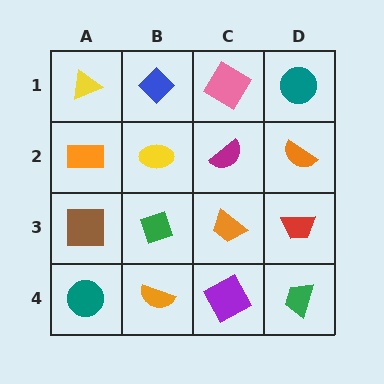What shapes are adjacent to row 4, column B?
A green diamond (row 3, column B), a teal circle (row 4, column A), a purple square (row 4, column C).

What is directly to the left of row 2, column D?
A magenta semicircle.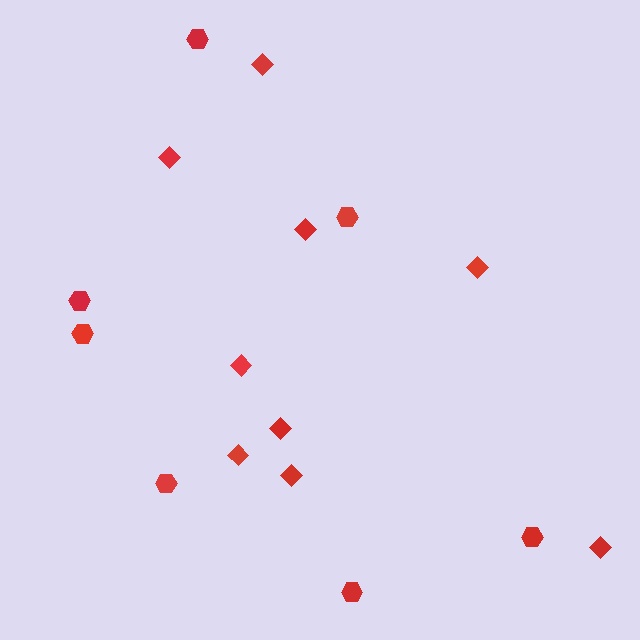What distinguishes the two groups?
There are 2 groups: one group of diamonds (9) and one group of hexagons (7).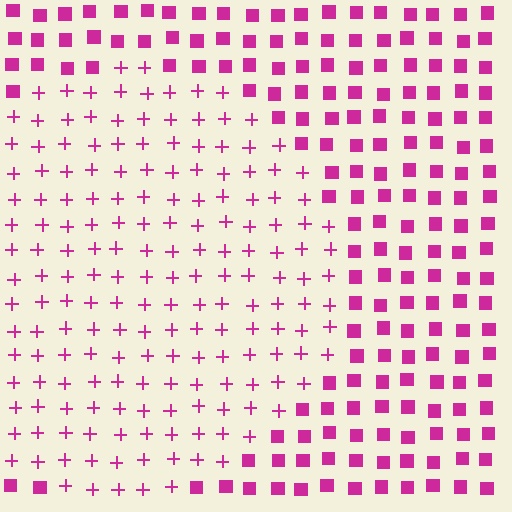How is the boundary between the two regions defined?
The boundary is defined by a change in element shape: plus signs inside vs. squares outside. All elements share the same color and spacing.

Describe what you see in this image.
The image is filled with small magenta elements arranged in a uniform grid. A circle-shaped region contains plus signs, while the surrounding area contains squares. The boundary is defined purely by the change in element shape.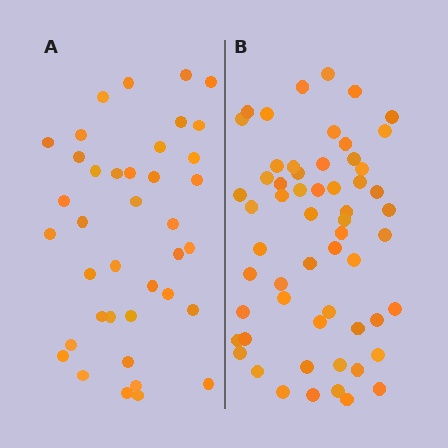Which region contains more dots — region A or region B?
Region B (the right region) has more dots.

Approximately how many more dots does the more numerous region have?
Region B has approximately 20 more dots than region A.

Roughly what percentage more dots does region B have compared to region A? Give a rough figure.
About 50% more.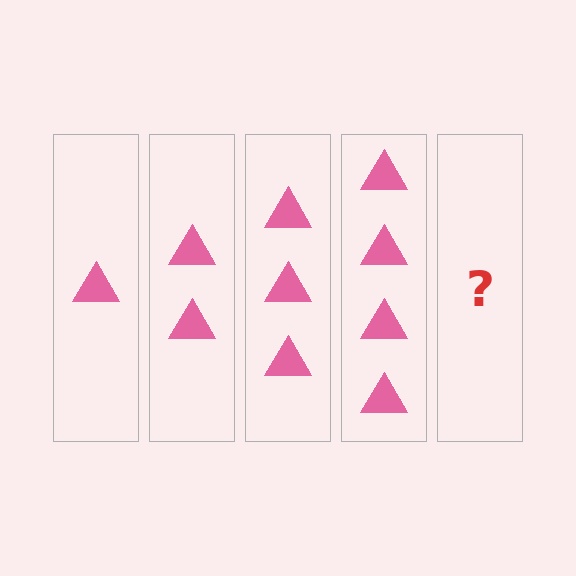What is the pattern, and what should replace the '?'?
The pattern is that each step adds one more triangle. The '?' should be 5 triangles.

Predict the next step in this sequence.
The next step is 5 triangles.